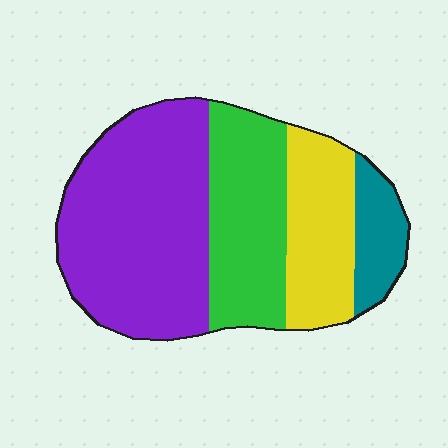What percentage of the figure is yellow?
Yellow covers about 20% of the figure.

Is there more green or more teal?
Green.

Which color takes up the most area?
Purple, at roughly 45%.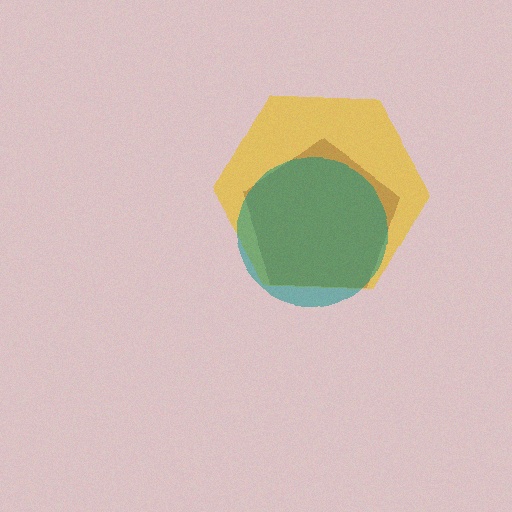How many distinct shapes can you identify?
There are 3 distinct shapes: a yellow hexagon, a brown pentagon, a teal circle.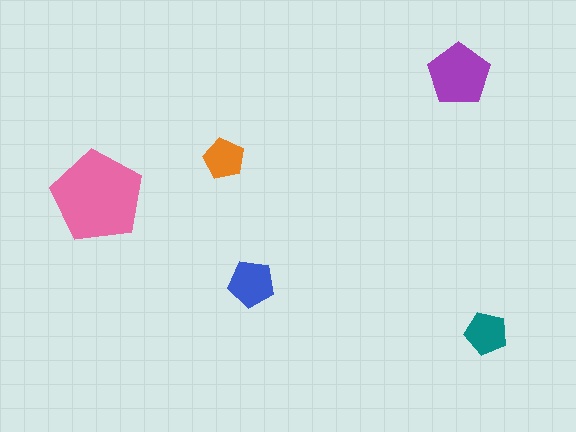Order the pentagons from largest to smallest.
the pink one, the purple one, the blue one, the teal one, the orange one.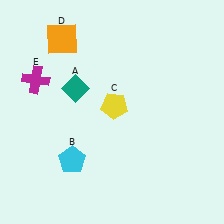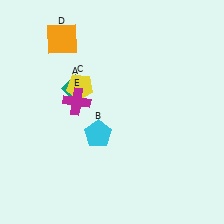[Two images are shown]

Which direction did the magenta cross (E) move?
The magenta cross (E) moved right.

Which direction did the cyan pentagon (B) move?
The cyan pentagon (B) moved right.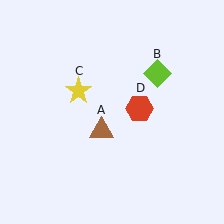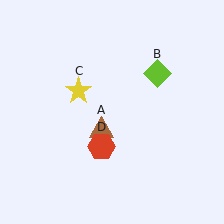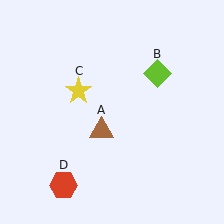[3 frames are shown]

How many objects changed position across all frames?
1 object changed position: red hexagon (object D).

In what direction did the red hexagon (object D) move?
The red hexagon (object D) moved down and to the left.